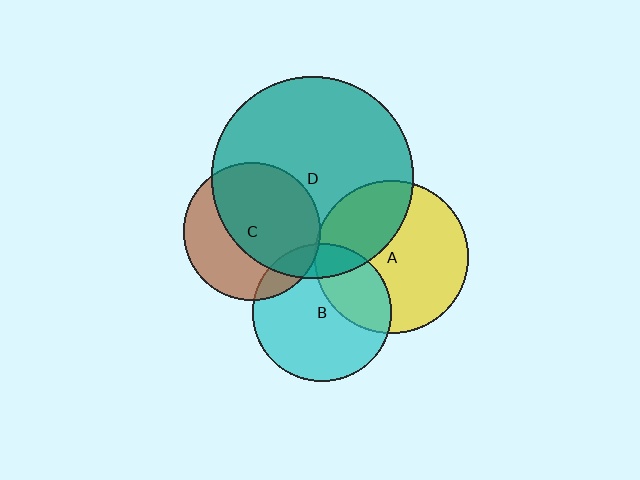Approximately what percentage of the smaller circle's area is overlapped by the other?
Approximately 35%.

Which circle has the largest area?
Circle D (teal).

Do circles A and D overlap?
Yes.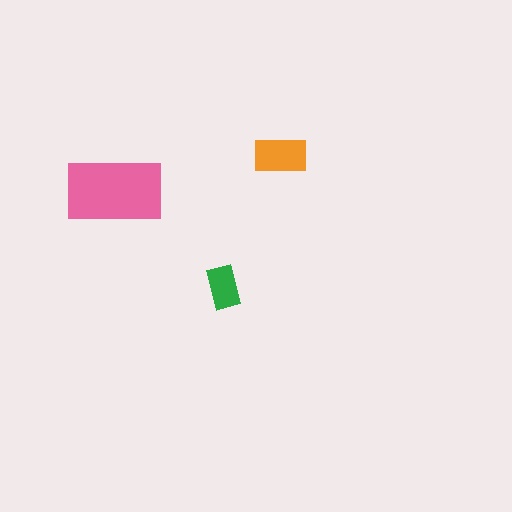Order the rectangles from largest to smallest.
the pink one, the orange one, the green one.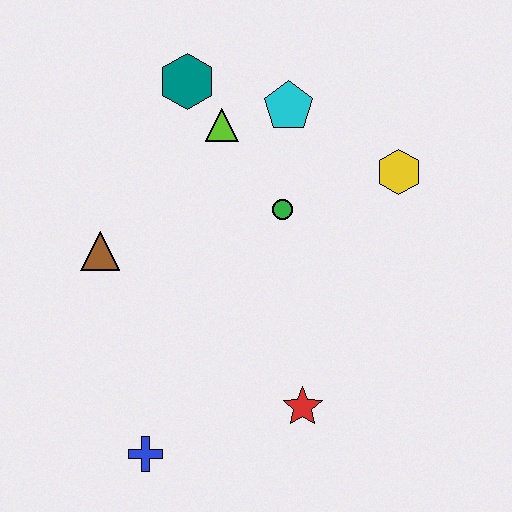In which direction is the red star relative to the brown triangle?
The red star is to the right of the brown triangle.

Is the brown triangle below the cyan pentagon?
Yes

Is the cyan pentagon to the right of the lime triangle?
Yes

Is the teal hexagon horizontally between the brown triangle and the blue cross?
No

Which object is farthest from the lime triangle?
The blue cross is farthest from the lime triangle.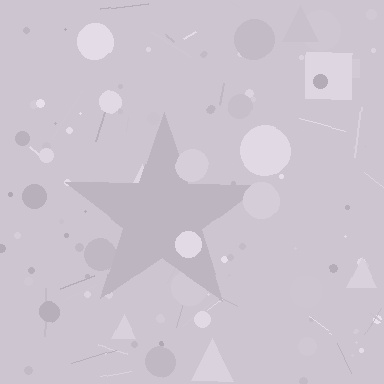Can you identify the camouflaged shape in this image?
The camouflaged shape is a star.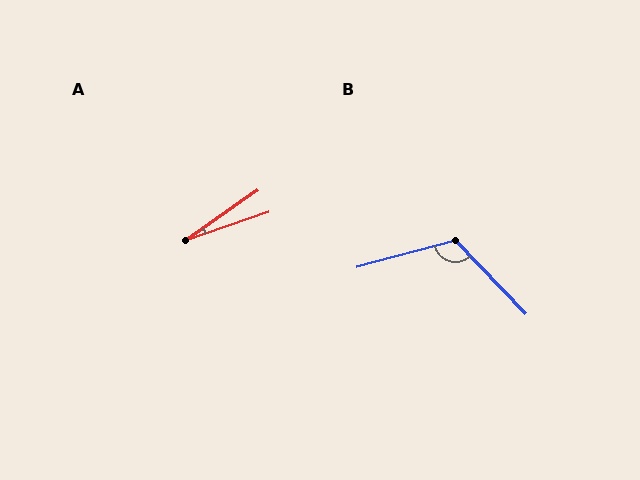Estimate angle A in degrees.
Approximately 16 degrees.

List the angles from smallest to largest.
A (16°), B (119°).